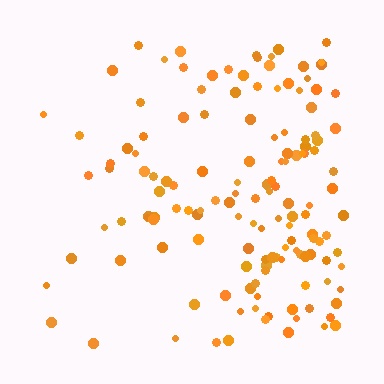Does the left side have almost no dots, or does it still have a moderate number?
Still a moderate number, just noticeably fewer than the right.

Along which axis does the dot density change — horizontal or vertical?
Horizontal.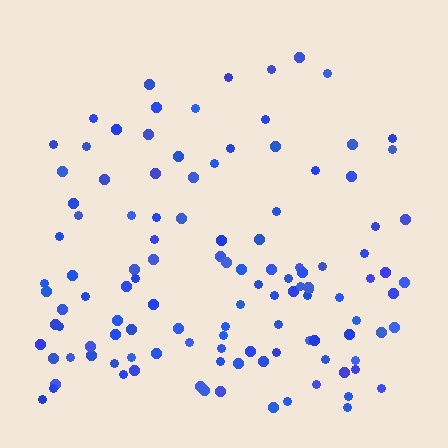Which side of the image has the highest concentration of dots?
The bottom.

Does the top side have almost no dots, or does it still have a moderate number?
Still a moderate number, just noticeably fewer than the bottom.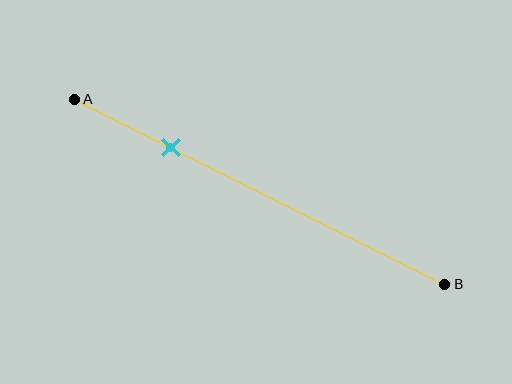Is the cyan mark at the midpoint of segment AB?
No, the mark is at about 25% from A, not at the 50% midpoint.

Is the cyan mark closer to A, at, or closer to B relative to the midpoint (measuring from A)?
The cyan mark is closer to point A than the midpoint of segment AB.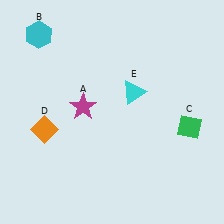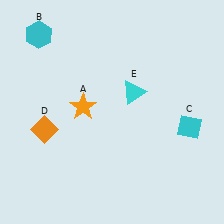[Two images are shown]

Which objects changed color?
A changed from magenta to orange. C changed from green to cyan.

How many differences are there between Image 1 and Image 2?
There are 2 differences between the two images.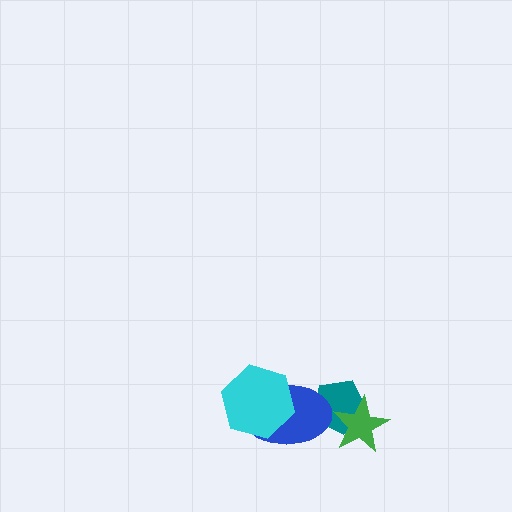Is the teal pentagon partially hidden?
Yes, it is partially covered by another shape.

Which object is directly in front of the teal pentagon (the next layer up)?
The blue ellipse is directly in front of the teal pentagon.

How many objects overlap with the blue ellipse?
2 objects overlap with the blue ellipse.